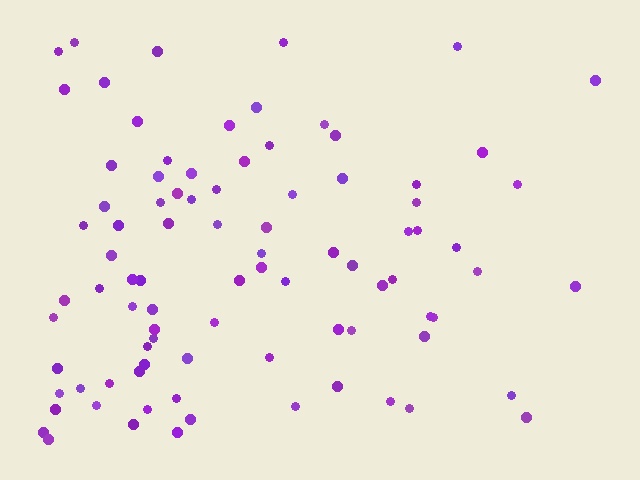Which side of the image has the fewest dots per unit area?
The right.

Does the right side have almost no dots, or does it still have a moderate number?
Still a moderate number, just noticeably fewer than the left.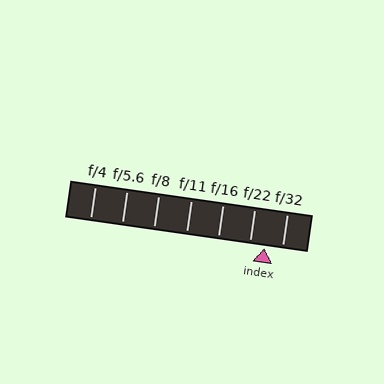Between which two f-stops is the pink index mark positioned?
The index mark is between f/22 and f/32.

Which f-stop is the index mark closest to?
The index mark is closest to f/22.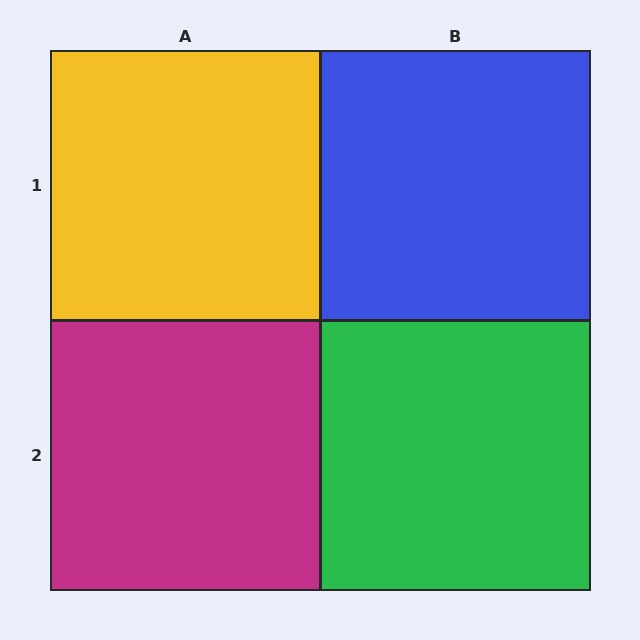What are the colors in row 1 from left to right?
Yellow, blue.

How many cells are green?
1 cell is green.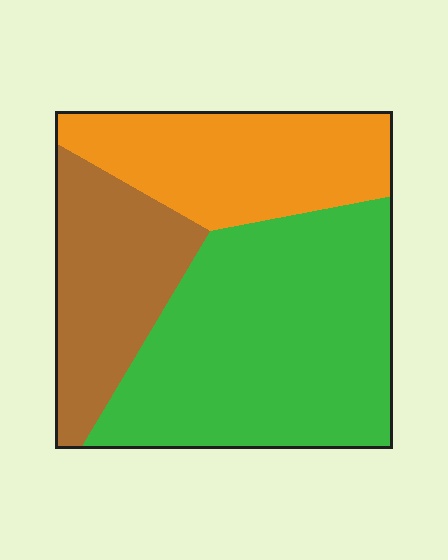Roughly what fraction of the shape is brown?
Brown takes up about one quarter (1/4) of the shape.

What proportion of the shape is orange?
Orange covers about 25% of the shape.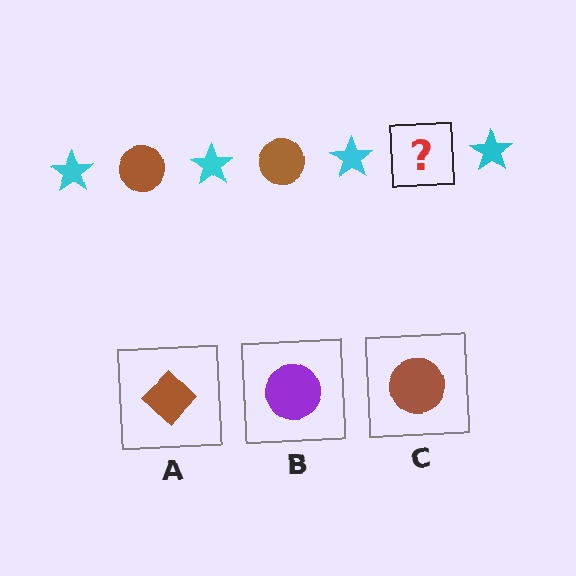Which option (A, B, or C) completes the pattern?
C.